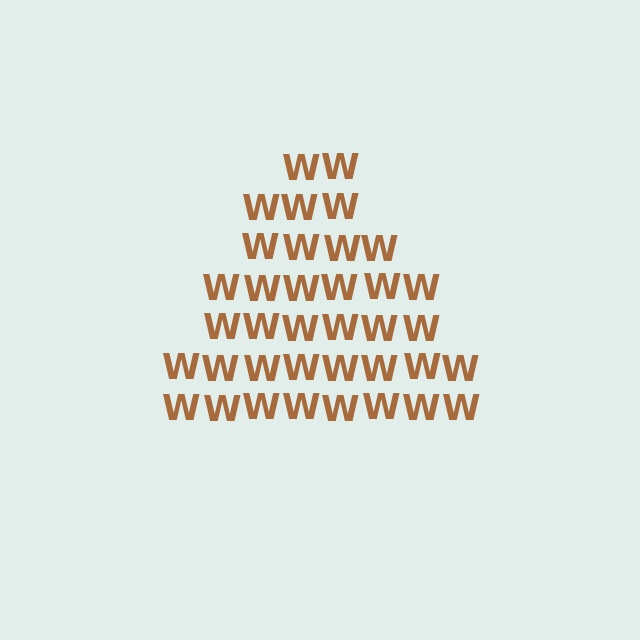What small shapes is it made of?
It is made of small letter W's.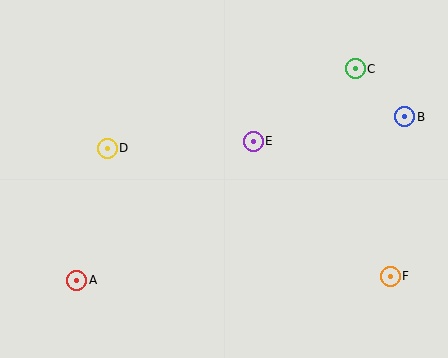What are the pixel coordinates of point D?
Point D is at (107, 148).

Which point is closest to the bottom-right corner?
Point F is closest to the bottom-right corner.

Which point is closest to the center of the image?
Point E at (253, 141) is closest to the center.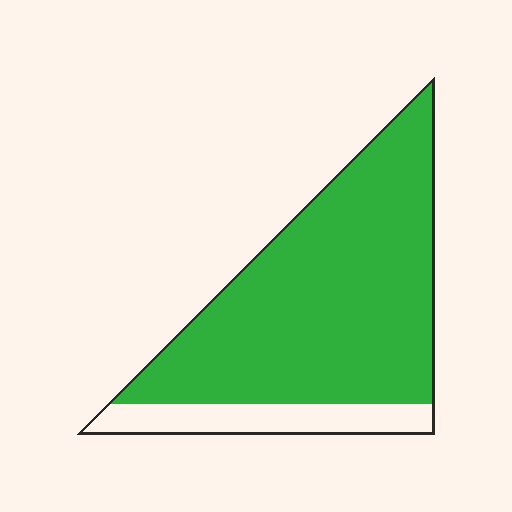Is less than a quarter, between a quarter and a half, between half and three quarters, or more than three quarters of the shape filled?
More than three quarters.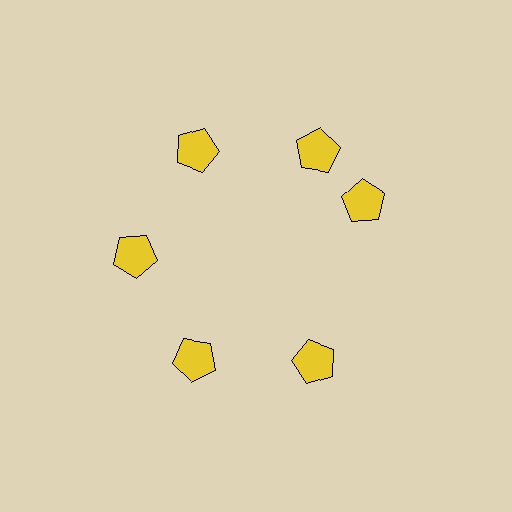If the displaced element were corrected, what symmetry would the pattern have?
It would have 6-fold rotational symmetry — the pattern would map onto itself every 60 degrees.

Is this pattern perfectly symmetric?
No. The 6 yellow pentagons are arranged in a ring, but one element near the 3 o'clock position is rotated out of alignment along the ring, breaking the 6-fold rotational symmetry.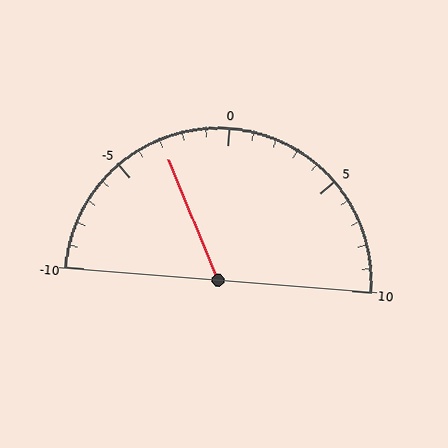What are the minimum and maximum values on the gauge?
The gauge ranges from -10 to 10.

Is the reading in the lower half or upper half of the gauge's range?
The reading is in the lower half of the range (-10 to 10).